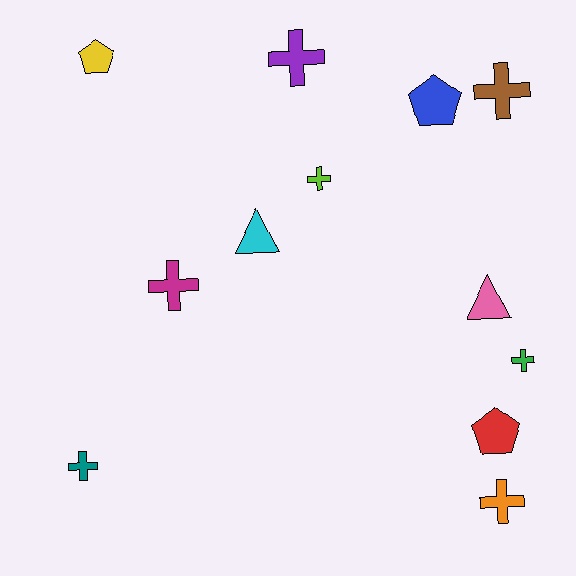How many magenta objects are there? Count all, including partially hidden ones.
There is 1 magenta object.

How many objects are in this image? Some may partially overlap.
There are 12 objects.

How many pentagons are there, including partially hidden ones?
There are 3 pentagons.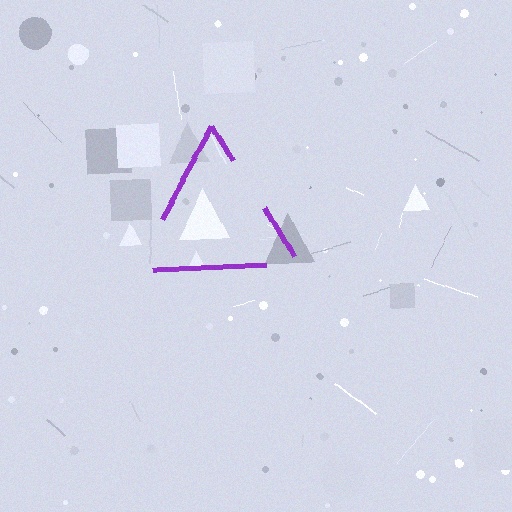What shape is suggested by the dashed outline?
The dashed outline suggests a triangle.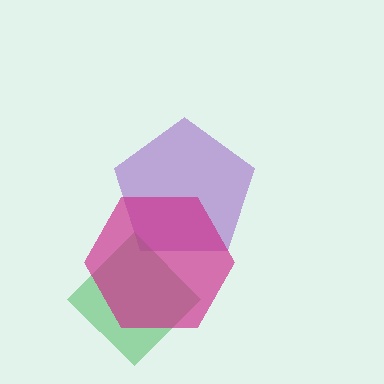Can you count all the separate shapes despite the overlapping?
Yes, there are 3 separate shapes.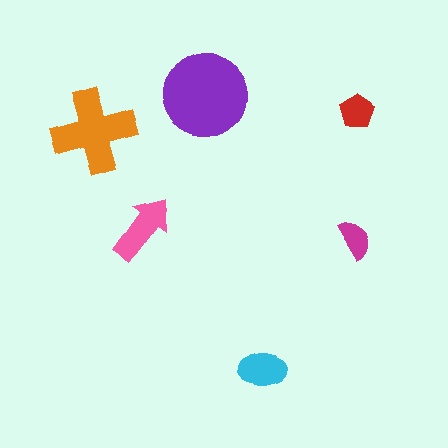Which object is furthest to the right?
The magenta semicircle is rightmost.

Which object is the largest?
The purple circle.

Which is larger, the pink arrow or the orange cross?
The orange cross.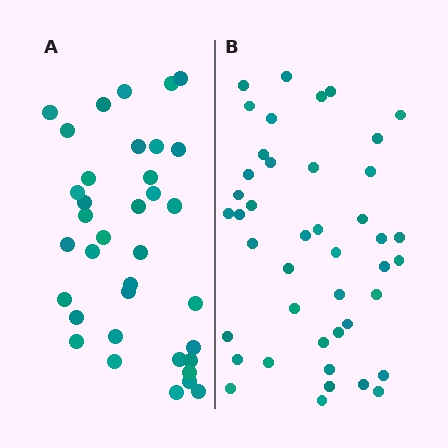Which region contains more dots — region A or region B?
Region B (the right region) has more dots.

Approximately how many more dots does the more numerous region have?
Region B has roughly 8 or so more dots than region A.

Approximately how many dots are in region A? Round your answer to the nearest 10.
About 40 dots. (The exact count is 36, which rounds to 40.)